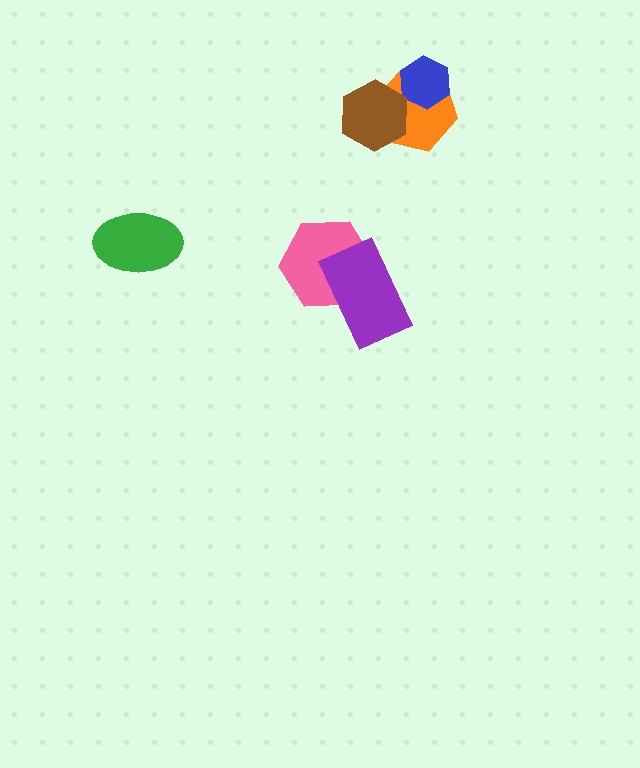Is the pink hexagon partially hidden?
Yes, it is partially covered by another shape.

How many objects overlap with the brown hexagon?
1 object overlaps with the brown hexagon.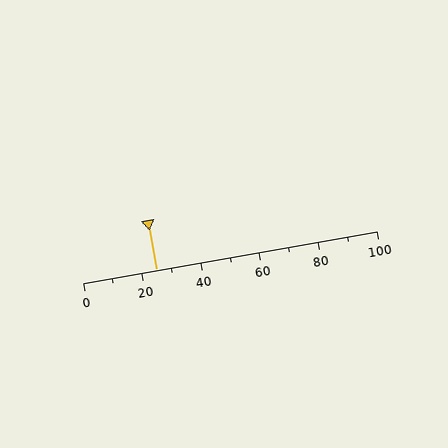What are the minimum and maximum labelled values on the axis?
The axis runs from 0 to 100.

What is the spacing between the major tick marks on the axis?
The major ticks are spaced 20 apart.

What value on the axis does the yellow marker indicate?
The marker indicates approximately 25.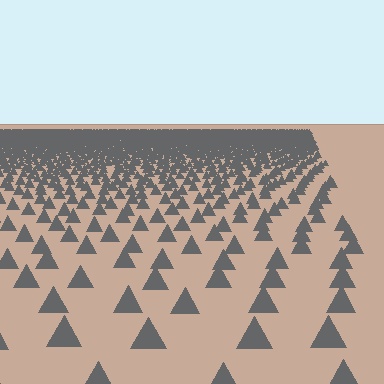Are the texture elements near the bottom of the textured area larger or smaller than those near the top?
Larger. Near the bottom, elements are closer to the viewer and appear at a bigger on-screen size.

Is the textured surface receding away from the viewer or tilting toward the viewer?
The surface is receding away from the viewer. Texture elements get smaller and denser toward the top.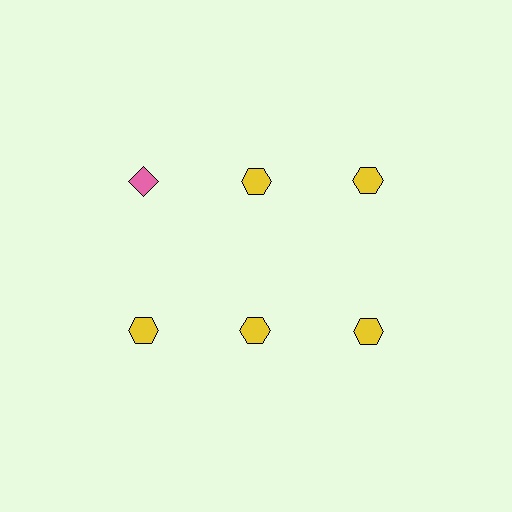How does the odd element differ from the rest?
It differs in both color (pink instead of yellow) and shape (diamond instead of hexagon).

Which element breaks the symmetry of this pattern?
The pink diamond in the top row, leftmost column breaks the symmetry. All other shapes are yellow hexagons.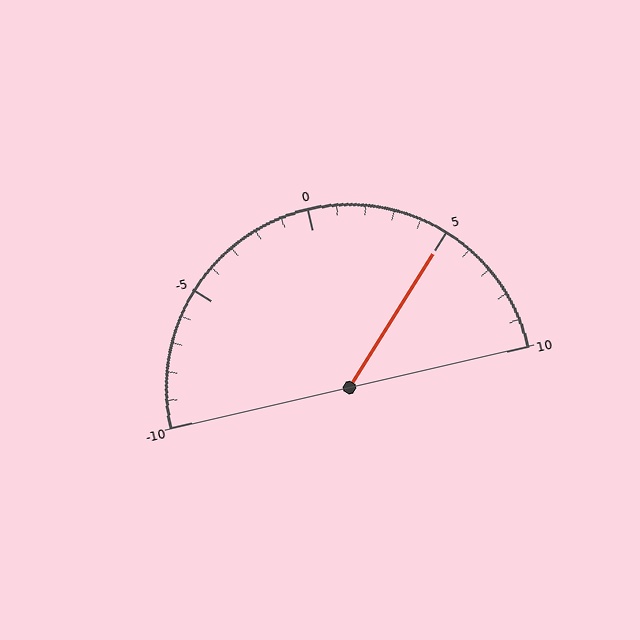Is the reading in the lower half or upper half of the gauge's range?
The reading is in the upper half of the range (-10 to 10).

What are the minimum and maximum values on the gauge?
The gauge ranges from -10 to 10.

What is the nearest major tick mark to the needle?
The nearest major tick mark is 5.